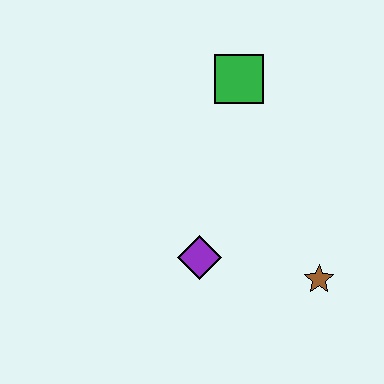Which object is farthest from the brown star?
The green square is farthest from the brown star.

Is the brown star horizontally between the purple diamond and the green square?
No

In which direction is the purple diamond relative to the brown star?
The purple diamond is to the left of the brown star.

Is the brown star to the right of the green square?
Yes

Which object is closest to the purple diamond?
The brown star is closest to the purple diamond.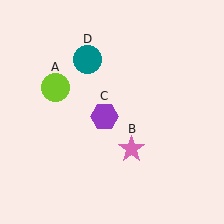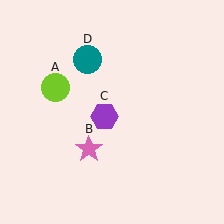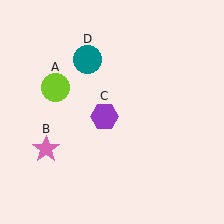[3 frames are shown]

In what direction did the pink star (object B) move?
The pink star (object B) moved left.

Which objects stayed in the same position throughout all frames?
Lime circle (object A) and purple hexagon (object C) and teal circle (object D) remained stationary.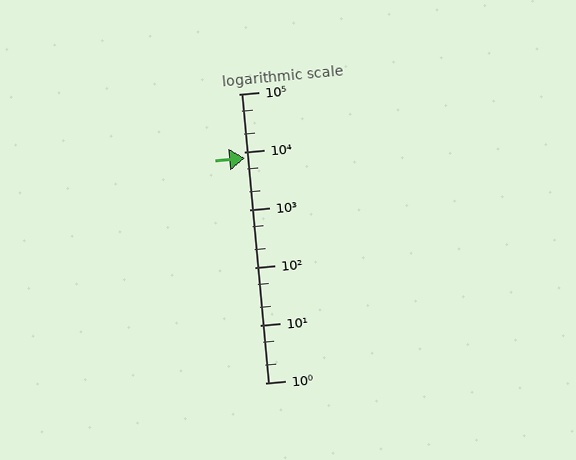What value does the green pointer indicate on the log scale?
The pointer indicates approximately 7700.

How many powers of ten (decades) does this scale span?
The scale spans 5 decades, from 1 to 100000.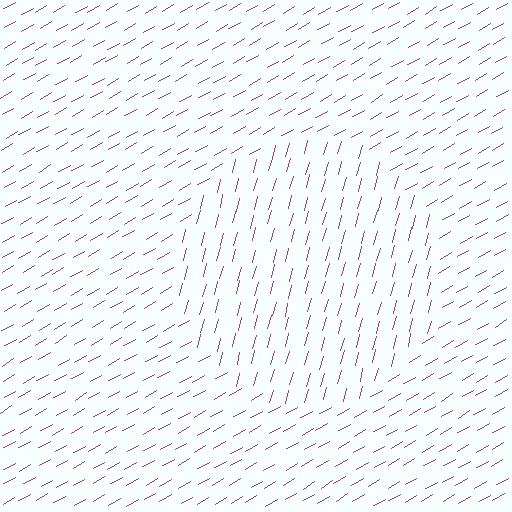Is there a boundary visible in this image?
Yes, there is a texture boundary formed by a change in line orientation.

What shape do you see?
I see a circle.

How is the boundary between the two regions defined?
The boundary is defined purely by a change in line orientation (approximately 45 degrees difference). All lines are the same color and thickness.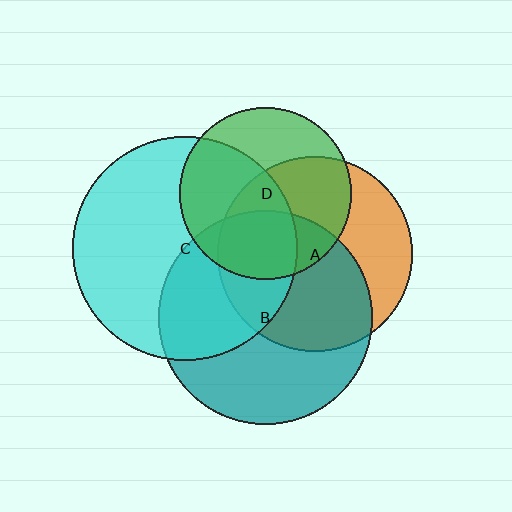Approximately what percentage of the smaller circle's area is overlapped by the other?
Approximately 50%.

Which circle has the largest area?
Circle C (cyan).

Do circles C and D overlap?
Yes.